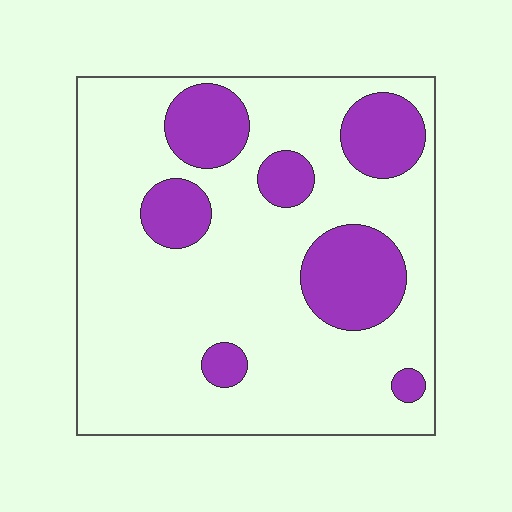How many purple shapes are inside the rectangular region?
7.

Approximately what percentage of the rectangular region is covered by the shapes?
Approximately 25%.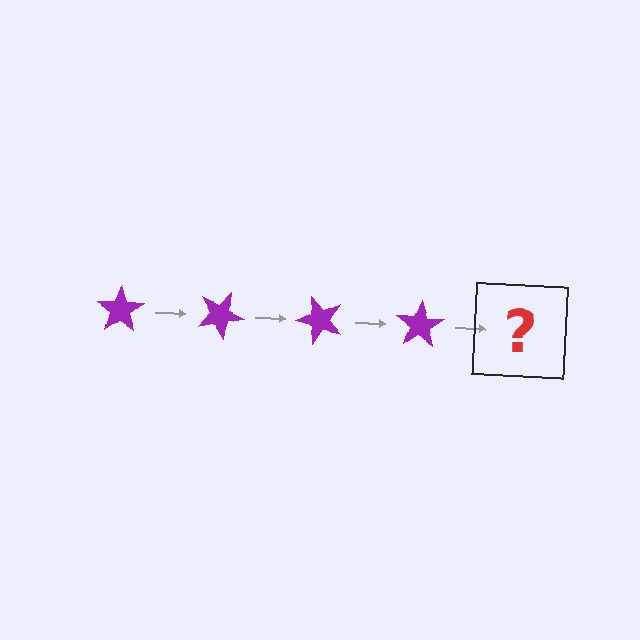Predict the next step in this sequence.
The next step is a purple star rotated 100 degrees.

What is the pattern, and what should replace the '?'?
The pattern is that the star rotates 25 degrees each step. The '?' should be a purple star rotated 100 degrees.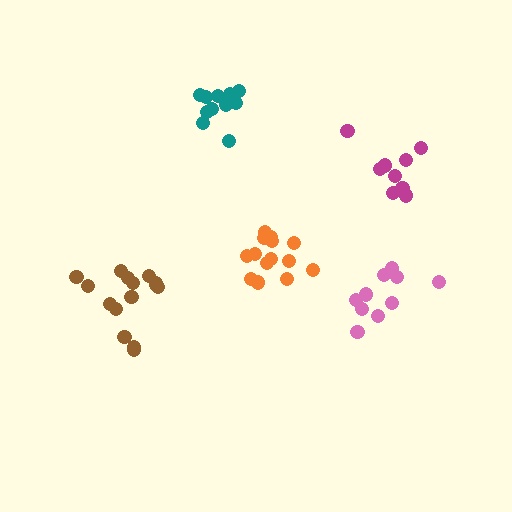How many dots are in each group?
Group 1: 14 dots, Group 2: 15 dots, Group 3: 9 dots, Group 4: 10 dots, Group 5: 11 dots (59 total).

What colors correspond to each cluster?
The clusters are colored: orange, brown, magenta, pink, teal.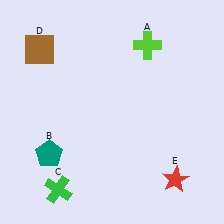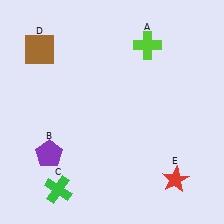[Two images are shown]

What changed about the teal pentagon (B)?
In Image 1, B is teal. In Image 2, it changed to purple.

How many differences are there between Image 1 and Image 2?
There is 1 difference between the two images.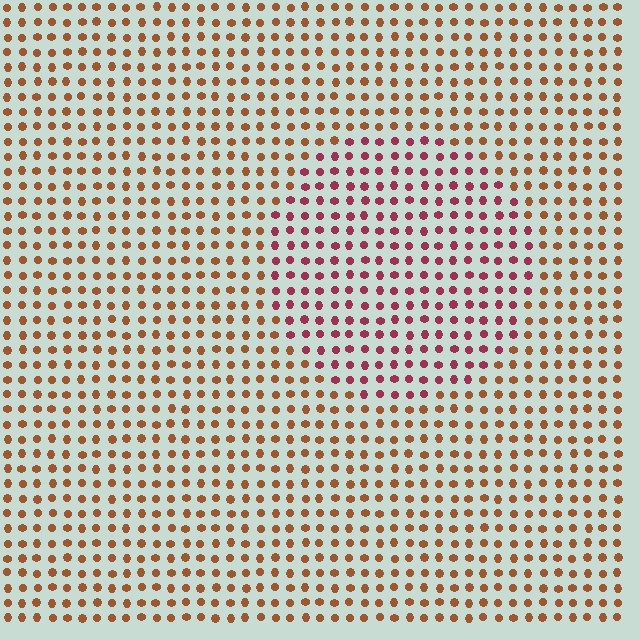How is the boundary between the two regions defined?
The boundary is defined purely by a slight shift in hue (about 41 degrees). Spacing, size, and orientation are identical on both sides.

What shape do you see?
I see a circle.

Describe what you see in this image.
The image is filled with small brown elements in a uniform arrangement. A circle-shaped region is visible where the elements are tinted to a slightly different hue, forming a subtle color boundary.